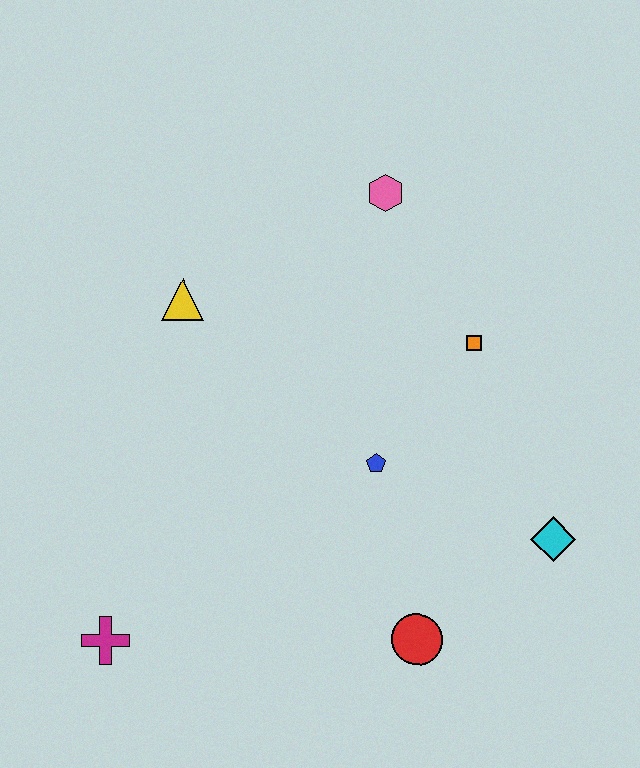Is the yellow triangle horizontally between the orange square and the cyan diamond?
No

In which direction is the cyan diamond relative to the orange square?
The cyan diamond is below the orange square.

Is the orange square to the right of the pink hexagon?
Yes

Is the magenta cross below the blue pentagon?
Yes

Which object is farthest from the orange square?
The magenta cross is farthest from the orange square.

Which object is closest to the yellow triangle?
The pink hexagon is closest to the yellow triangle.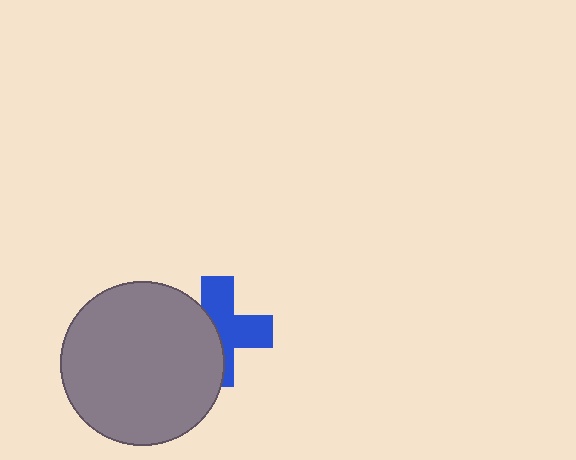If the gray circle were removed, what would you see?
You would see the complete blue cross.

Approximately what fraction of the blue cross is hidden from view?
Roughly 45% of the blue cross is hidden behind the gray circle.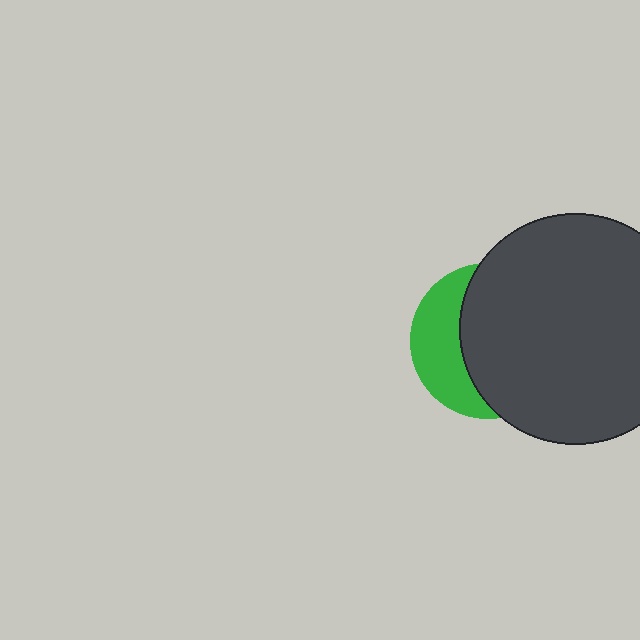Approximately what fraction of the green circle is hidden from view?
Roughly 65% of the green circle is hidden behind the dark gray circle.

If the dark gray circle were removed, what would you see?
You would see the complete green circle.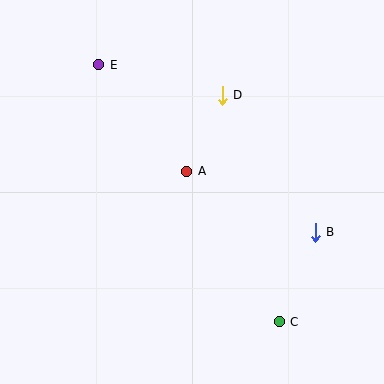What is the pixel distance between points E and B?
The distance between E and B is 274 pixels.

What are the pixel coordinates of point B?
Point B is at (315, 232).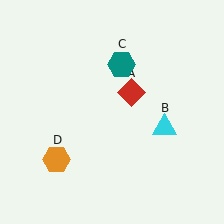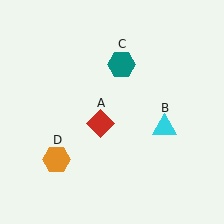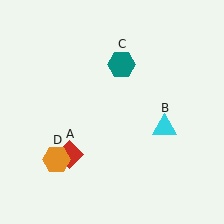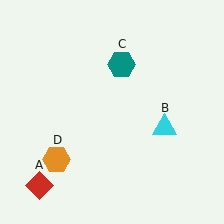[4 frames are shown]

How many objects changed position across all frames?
1 object changed position: red diamond (object A).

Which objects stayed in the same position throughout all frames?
Cyan triangle (object B) and teal hexagon (object C) and orange hexagon (object D) remained stationary.